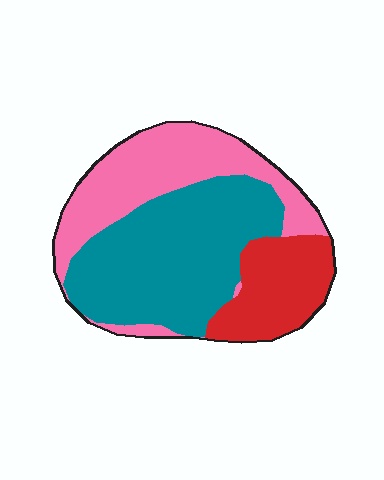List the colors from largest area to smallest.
From largest to smallest: teal, pink, red.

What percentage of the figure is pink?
Pink covers around 35% of the figure.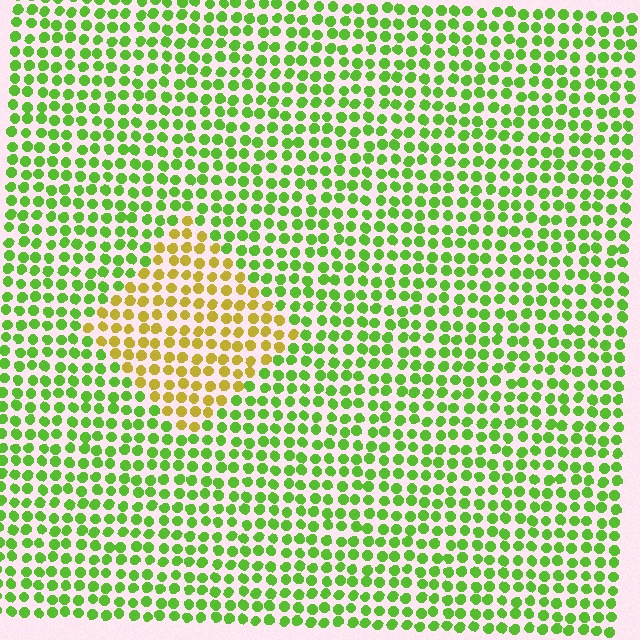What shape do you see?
I see a diamond.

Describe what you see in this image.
The image is filled with small lime elements in a uniform arrangement. A diamond-shaped region is visible where the elements are tinted to a slightly different hue, forming a subtle color boundary.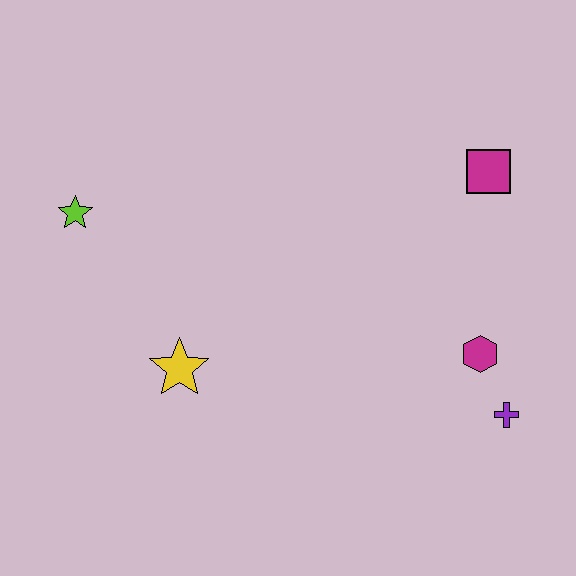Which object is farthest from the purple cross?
The lime star is farthest from the purple cross.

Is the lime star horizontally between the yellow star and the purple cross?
No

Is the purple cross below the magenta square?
Yes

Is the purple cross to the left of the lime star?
No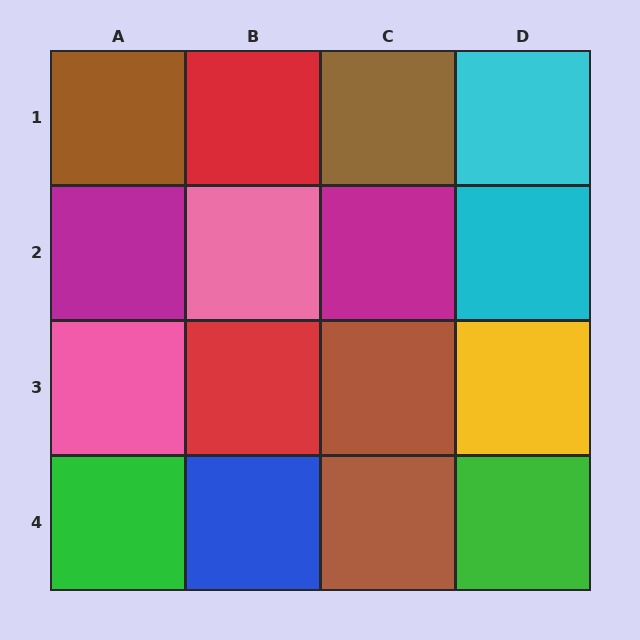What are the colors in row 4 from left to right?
Green, blue, brown, green.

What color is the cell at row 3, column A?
Pink.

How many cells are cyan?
2 cells are cyan.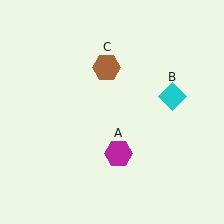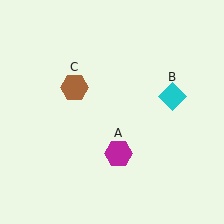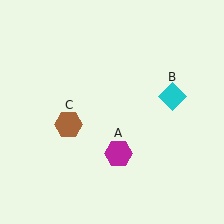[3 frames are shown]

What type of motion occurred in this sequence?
The brown hexagon (object C) rotated counterclockwise around the center of the scene.